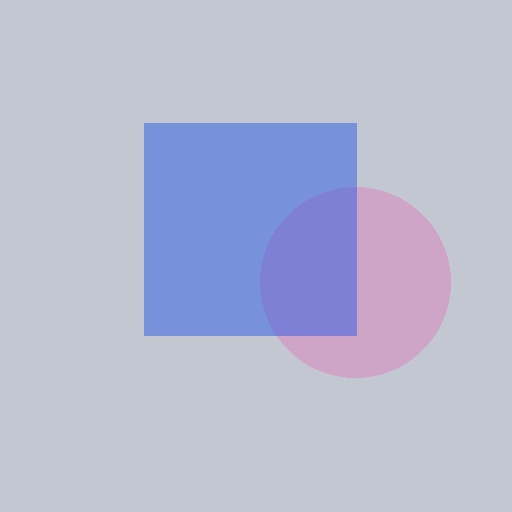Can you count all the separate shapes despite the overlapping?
Yes, there are 2 separate shapes.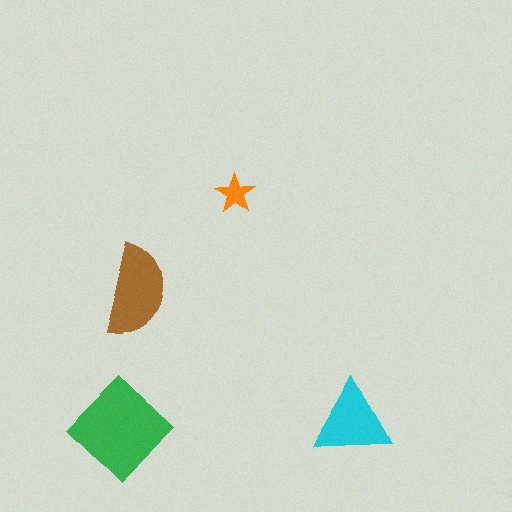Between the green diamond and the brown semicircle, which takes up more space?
The green diamond.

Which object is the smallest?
The orange star.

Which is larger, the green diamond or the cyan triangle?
The green diamond.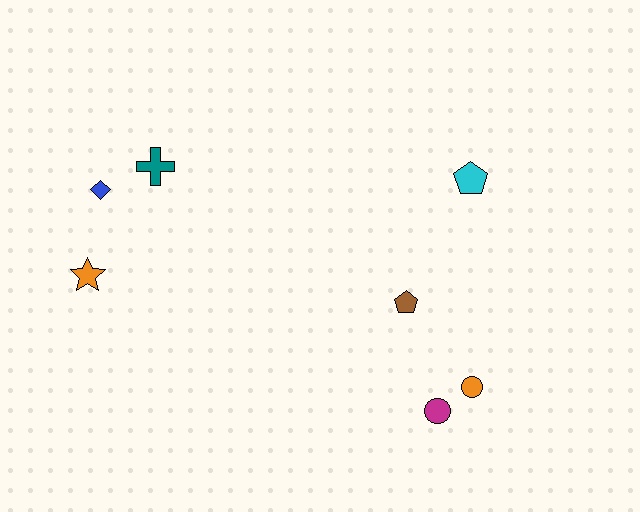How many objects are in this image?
There are 7 objects.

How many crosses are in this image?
There is 1 cross.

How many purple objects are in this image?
There are no purple objects.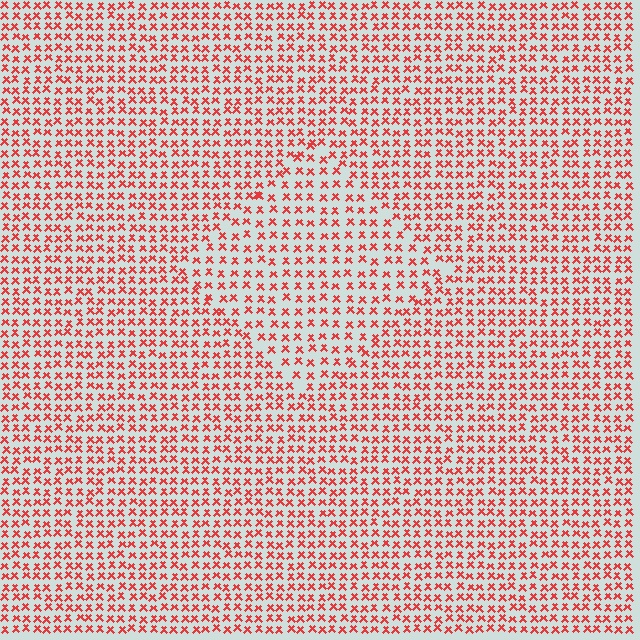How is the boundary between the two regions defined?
The boundary is defined by a change in element density (approximately 1.4x ratio). All elements are the same color, size, and shape.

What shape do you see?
I see a diamond.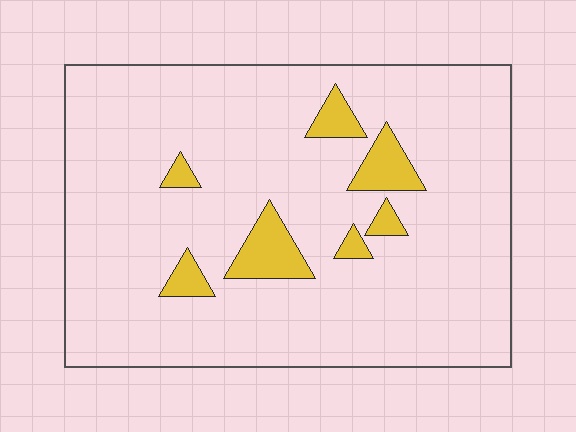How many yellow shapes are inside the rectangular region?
7.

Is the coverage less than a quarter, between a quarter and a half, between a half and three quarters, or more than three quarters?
Less than a quarter.